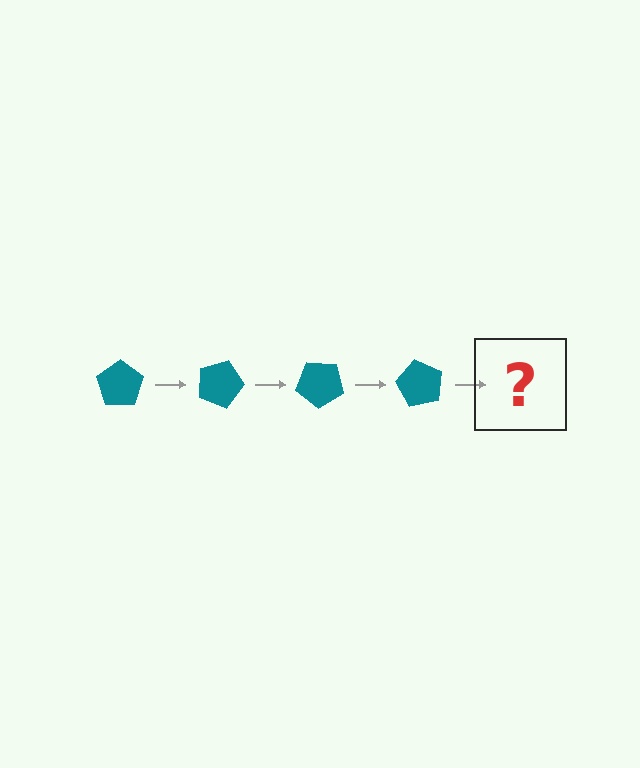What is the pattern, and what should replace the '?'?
The pattern is that the pentagon rotates 20 degrees each step. The '?' should be a teal pentagon rotated 80 degrees.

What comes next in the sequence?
The next element should be a teal pentagon rotated 80 degrees.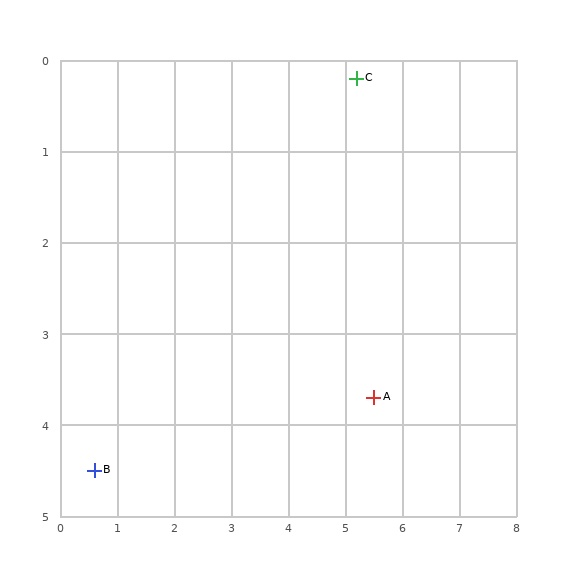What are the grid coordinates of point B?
Point B is at approximately (0.6, 4.5).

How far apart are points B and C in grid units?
Points B and C are about 6.3 grid units apart.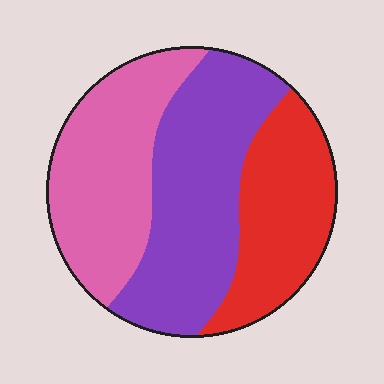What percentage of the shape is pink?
Pink takes up about one third (1/3) of the shape.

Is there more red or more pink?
Pink.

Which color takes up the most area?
Purple, at roughly 40%.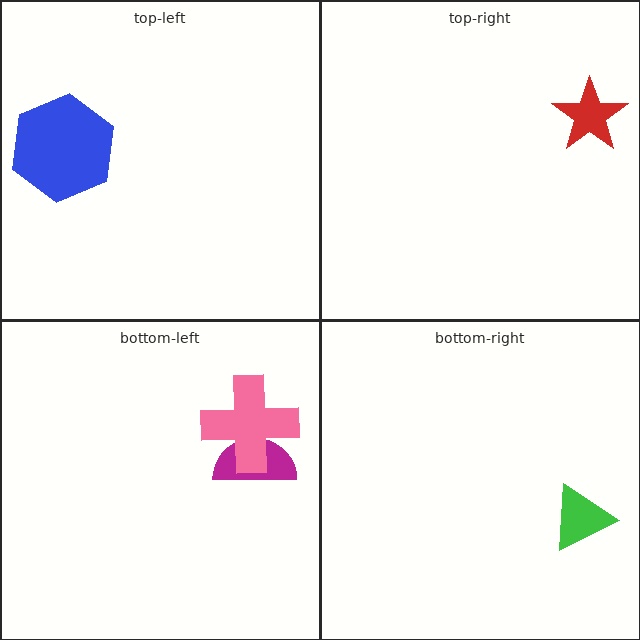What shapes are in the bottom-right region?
The green triangle.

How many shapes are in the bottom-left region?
2.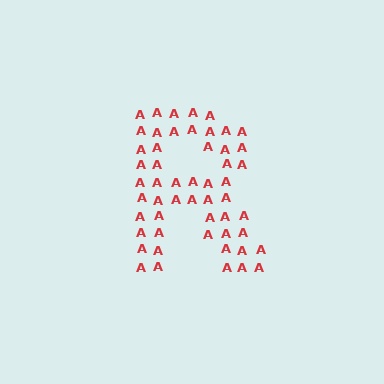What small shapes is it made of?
It is made of small letter A's.